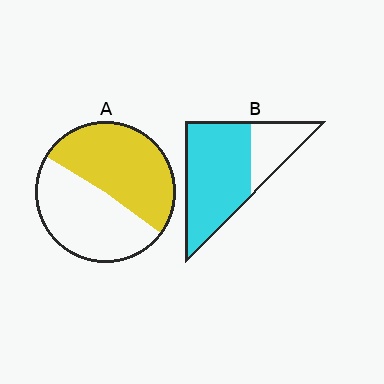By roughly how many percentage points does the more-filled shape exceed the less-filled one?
By roughly 20 percentage points (B over A).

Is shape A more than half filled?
Roughly half.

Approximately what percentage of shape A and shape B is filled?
A is approximately 50% and B is approximately 70%.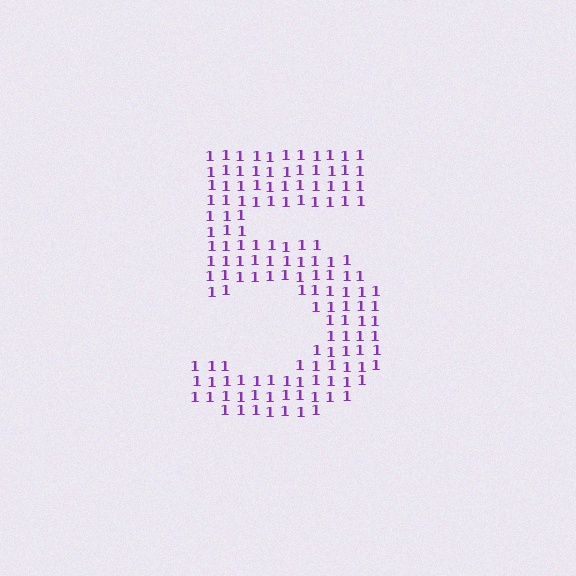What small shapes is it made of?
It is made of small digit 1's.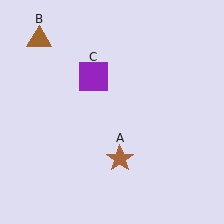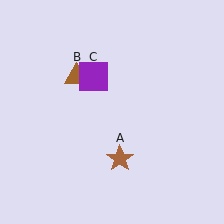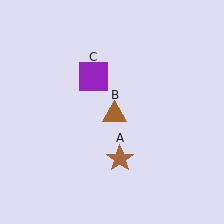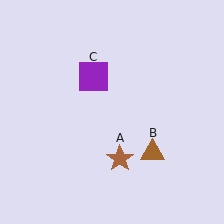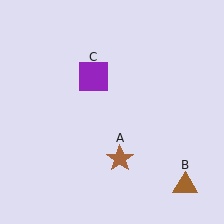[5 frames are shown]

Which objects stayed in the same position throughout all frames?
Brown star (object A) and purple square (object C) remained stationary.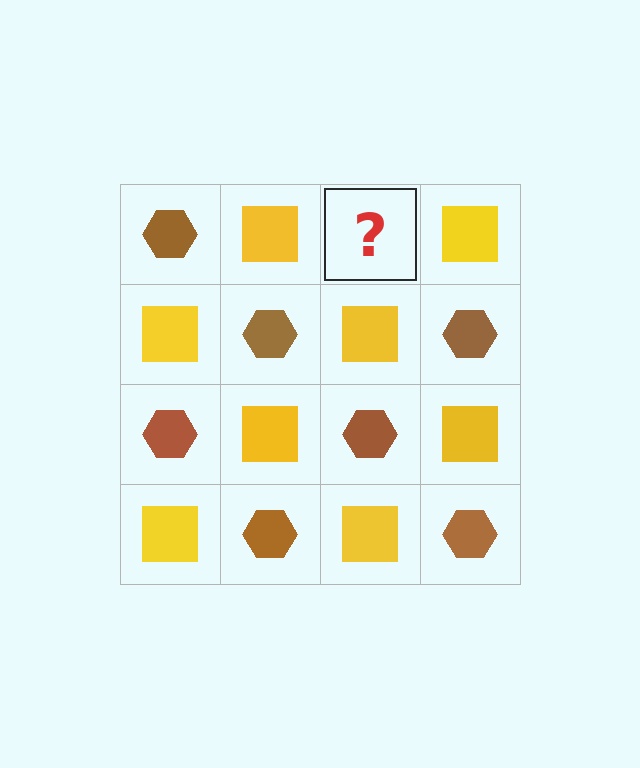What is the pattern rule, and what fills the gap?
The rule is that it alternates brown hexagon and yellow square in a checkerboard pattern. The gap should be filled with a brown hexagon.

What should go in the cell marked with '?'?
The missing cell should contain a brown hexagon.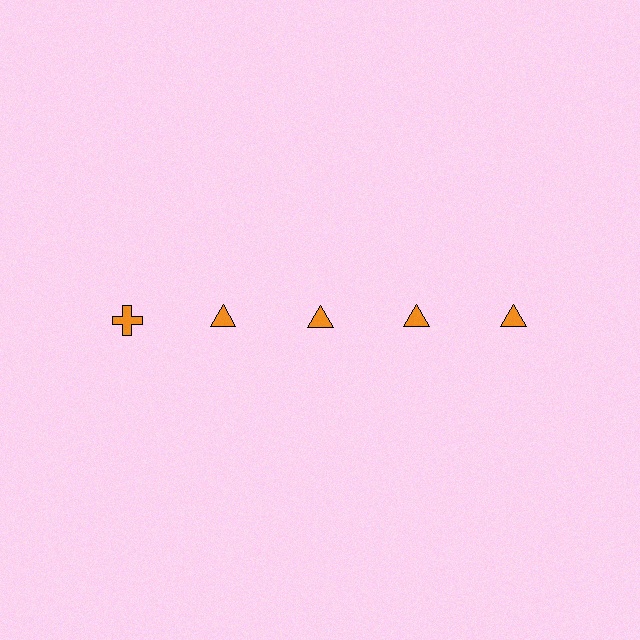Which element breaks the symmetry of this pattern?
The orange cross in the top row, leftmost column breaks the symmetry. All other shapes are orange triangles.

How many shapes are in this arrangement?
There are 5 shapes arranged in a grid pattern.